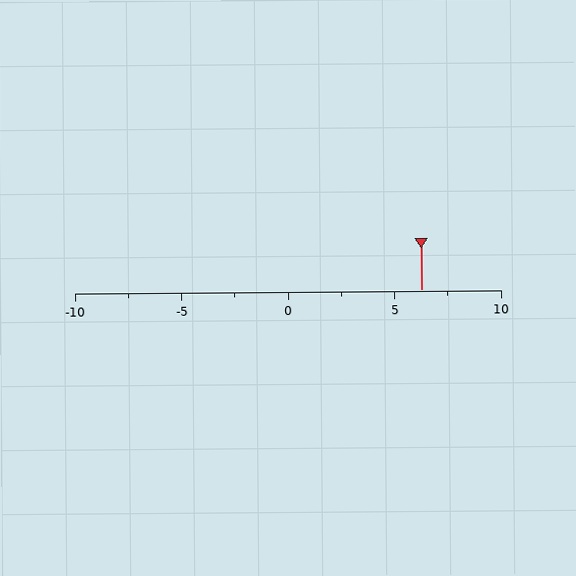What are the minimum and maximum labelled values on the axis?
The axis runs from -10 to 10.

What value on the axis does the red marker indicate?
The marker indicates approximately 6.2.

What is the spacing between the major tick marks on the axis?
The major ticks are spaced 5 apart.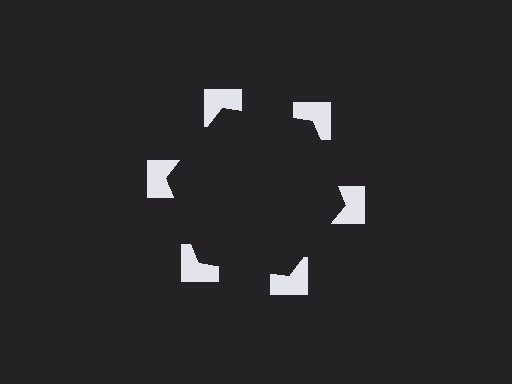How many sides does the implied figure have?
6 sides.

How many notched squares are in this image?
There are 6 — one at each vertex of the illusory hexagon.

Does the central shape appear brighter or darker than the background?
It typically appears slightly darker than the background, even though no actual brightness change is drawn.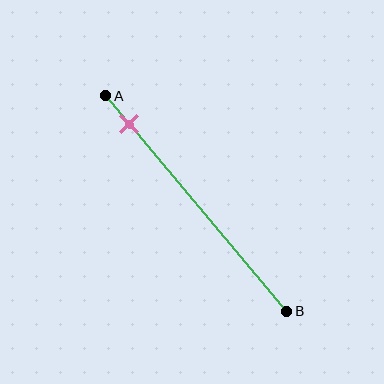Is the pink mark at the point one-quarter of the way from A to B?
No, the mark is at about 15% from A, not at the 25% one-quarter point.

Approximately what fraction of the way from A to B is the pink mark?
The pink mark is approximately 15% of the way from A to B.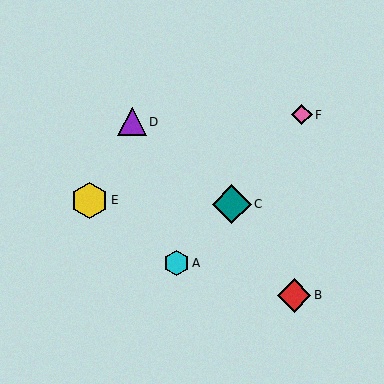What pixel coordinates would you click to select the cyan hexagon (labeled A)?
Click at (176, 263) to select the cyan hexagon A.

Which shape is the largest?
The teal diamond (labeled C) is the largest.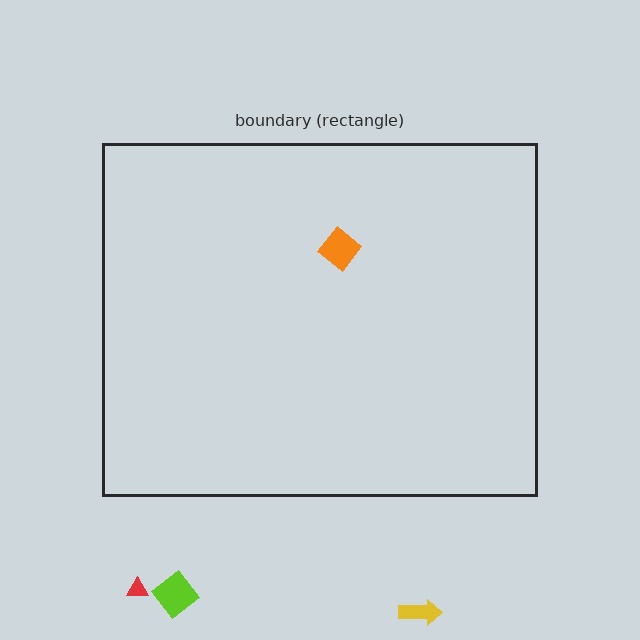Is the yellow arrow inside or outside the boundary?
Outside.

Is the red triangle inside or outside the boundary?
Outside.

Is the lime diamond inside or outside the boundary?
Outside.